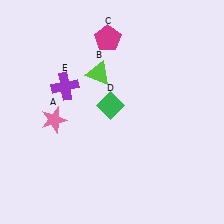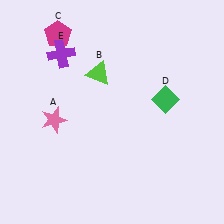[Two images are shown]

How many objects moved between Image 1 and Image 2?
3 objects moved between the two images.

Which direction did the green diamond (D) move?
The green diamond (D) moved right.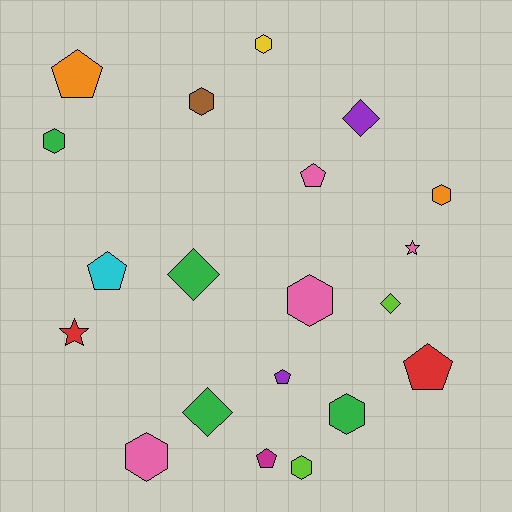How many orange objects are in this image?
There are 2 orange objects.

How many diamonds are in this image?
There are 4 diamonds.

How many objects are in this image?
There are 20 objects.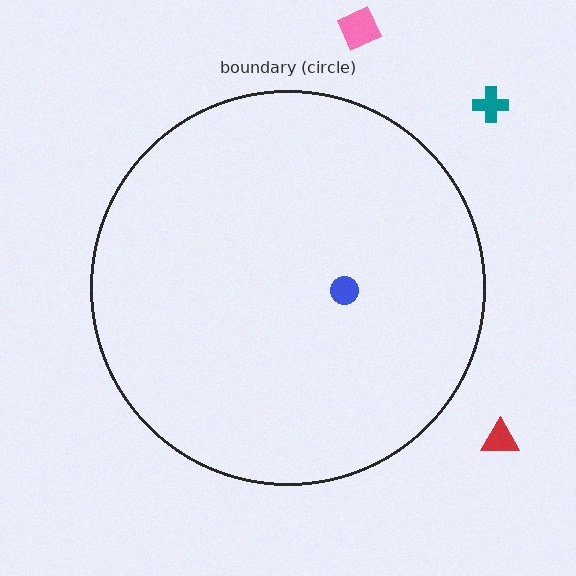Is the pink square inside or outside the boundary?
Outside.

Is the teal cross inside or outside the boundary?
Outside.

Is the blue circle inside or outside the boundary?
Inside.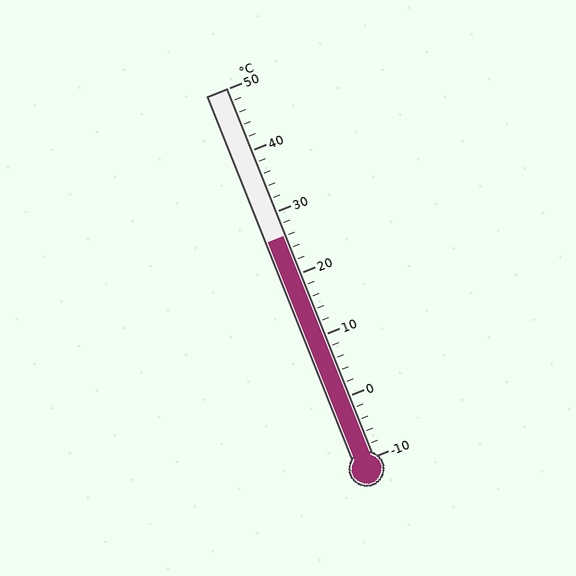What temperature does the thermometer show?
The thermometer shows approximately 26°C.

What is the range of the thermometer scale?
The thermometer scale ranges from -10°C to 50°C.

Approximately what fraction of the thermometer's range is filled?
The thermometer is filled to approximately 60% of its range.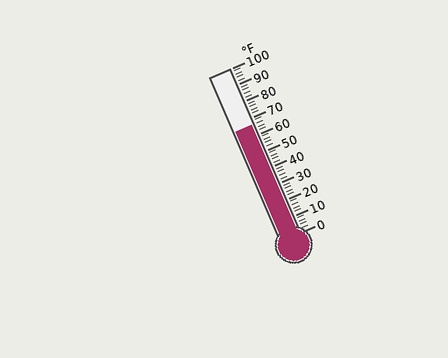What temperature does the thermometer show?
The thermometer shows approximately 66°F.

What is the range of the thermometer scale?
The thermometer scale ranges from 0°F to 100°F.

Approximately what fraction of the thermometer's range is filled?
The thermometer is filled to approximately 65% of its range.